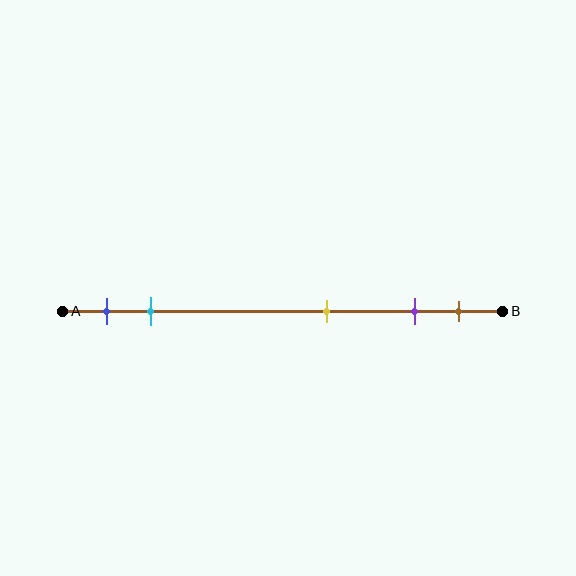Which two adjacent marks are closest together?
The purple and brown marks are the closest adjacent pair.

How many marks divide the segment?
There are 5 marks dividing the segment.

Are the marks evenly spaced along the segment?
No, the marks are not evenly spaced.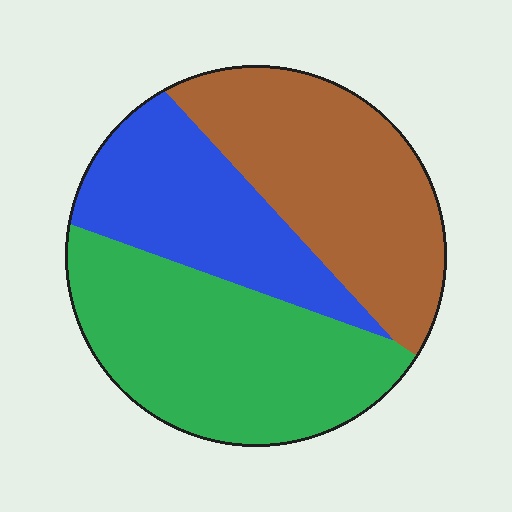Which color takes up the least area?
Blue, at roughly 25%.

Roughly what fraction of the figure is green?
Green takes up between a quarter and a half of the figure.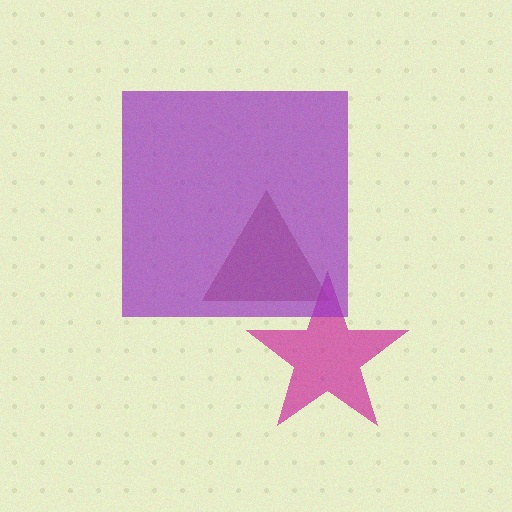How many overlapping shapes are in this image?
There are 3 overlapping shapes in the image.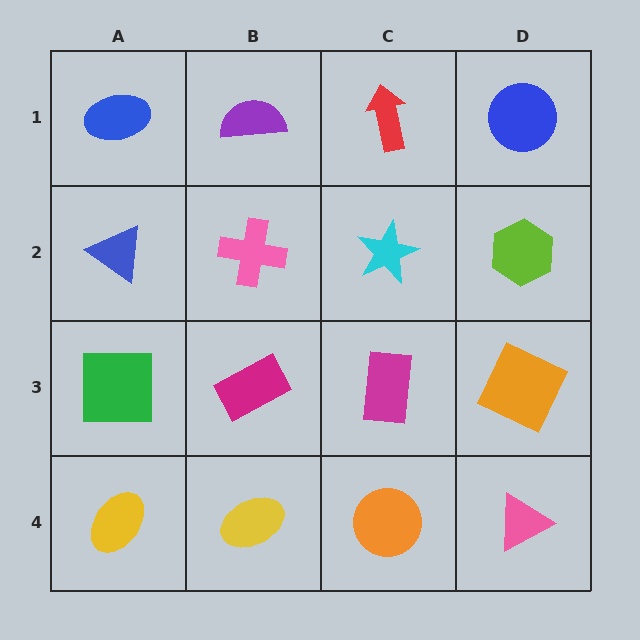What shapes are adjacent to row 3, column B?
A pink cross (row 2, column B), a yellow ellipse (row 4, column B), a green square (row 3, column A), a magenta rectangle (row 3, column C).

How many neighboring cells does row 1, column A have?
2.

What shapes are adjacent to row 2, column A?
A blue ellipse (row 1, column A), a green square (row 3, column A), a pink cross (row 2, column B).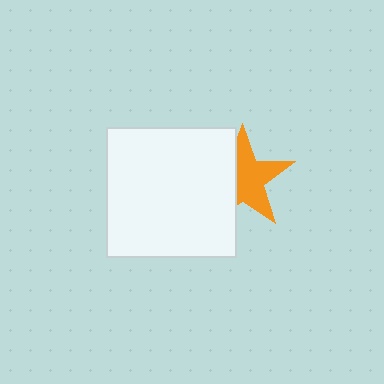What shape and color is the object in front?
The object in front is a white square.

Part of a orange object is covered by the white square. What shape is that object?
It is a star.